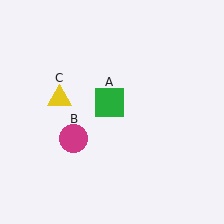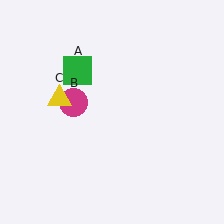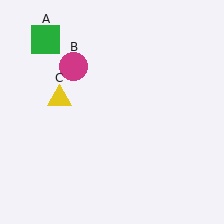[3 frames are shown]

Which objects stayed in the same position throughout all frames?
Yellow triangle (object C) remained stationary.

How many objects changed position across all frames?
2 objects changed position: green square (object A), magenta circle (object B).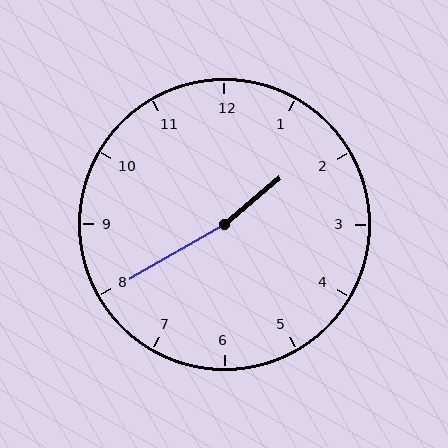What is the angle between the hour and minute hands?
Approximately 170 degrees.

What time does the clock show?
1:40.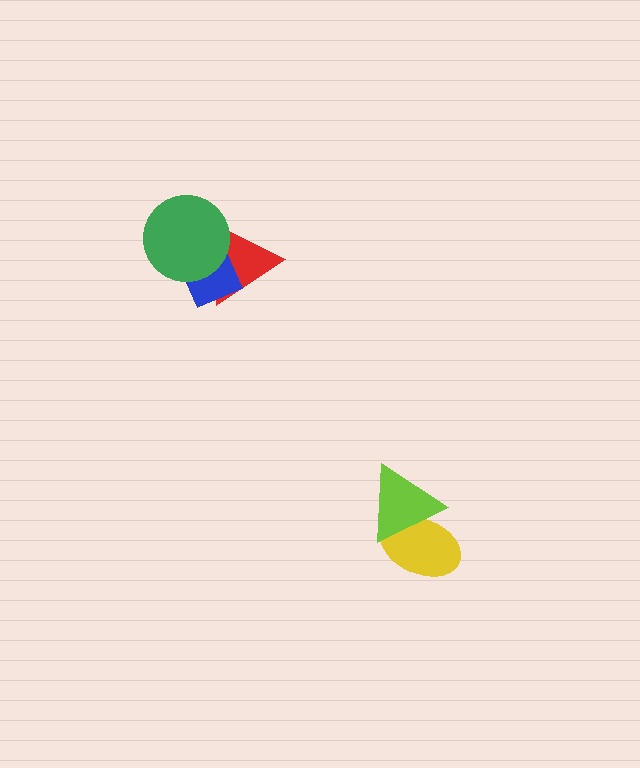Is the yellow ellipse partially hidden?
Yes, it is partially covered by another shape.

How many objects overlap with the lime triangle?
1 object overlaps with the lime triangle.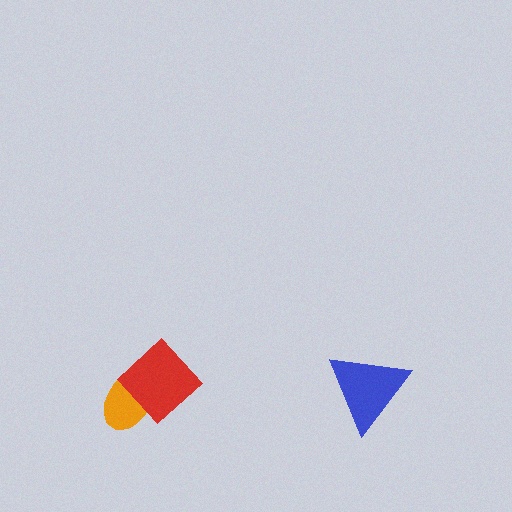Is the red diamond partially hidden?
No, no other shape covers it.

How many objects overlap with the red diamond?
1 object overlaps with the red diamond.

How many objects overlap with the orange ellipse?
1 object overlaps with the orange ellipse.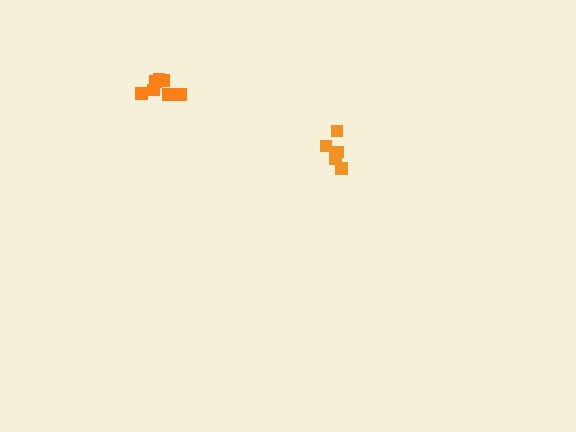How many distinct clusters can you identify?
There are 2 distinct clusters.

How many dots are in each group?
Group 1: 5 dots, Group 2: 7 dots (12 total).